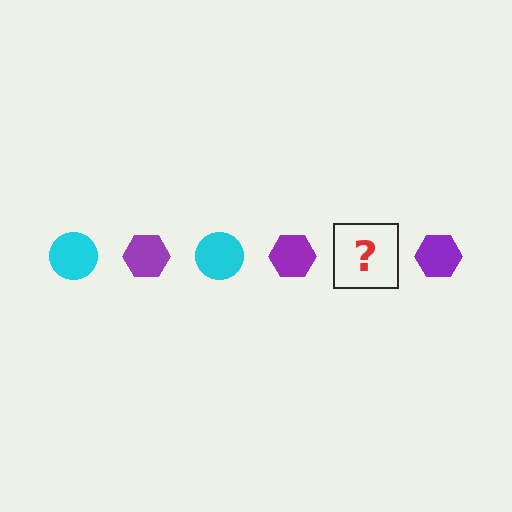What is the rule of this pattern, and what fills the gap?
The rule is that the pattern alternates between cyan circle and purple hexagon. The gap should be filled with a cyan circle.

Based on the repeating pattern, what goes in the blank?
The blank should be a cyan circle.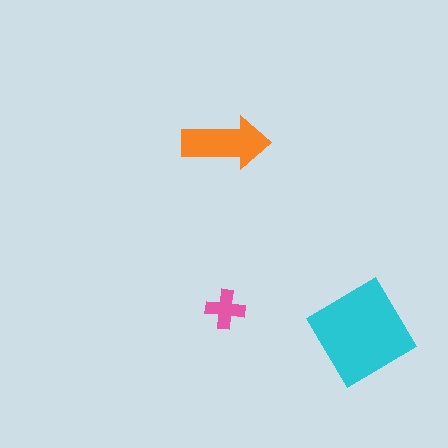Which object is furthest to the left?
The pink cross is leftmost.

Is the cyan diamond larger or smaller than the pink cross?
Larger.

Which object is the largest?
The cyan diamond.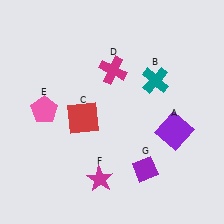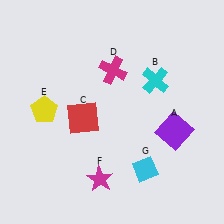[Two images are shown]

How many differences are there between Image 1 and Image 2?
There are 3 differences between the two images.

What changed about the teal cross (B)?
In Image 1, B is teal. In Image 2, it changed to cyan.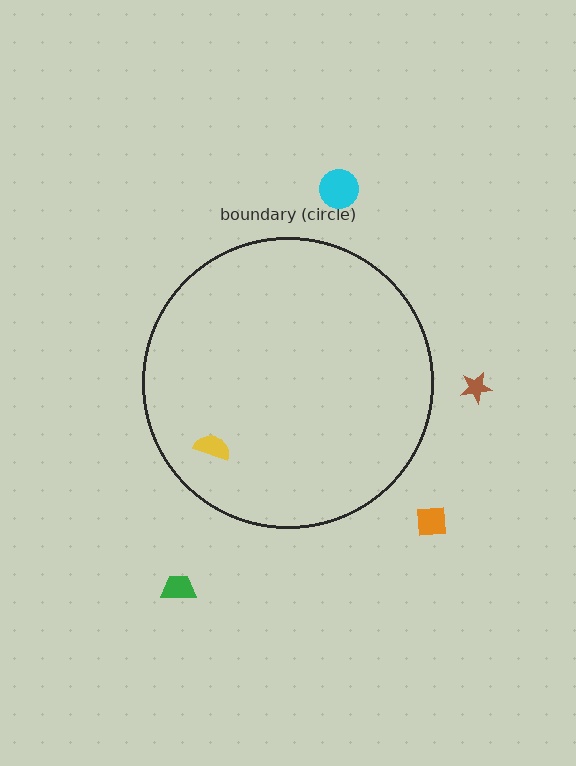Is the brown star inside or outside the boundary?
Outside.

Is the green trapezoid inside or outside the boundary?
Outside.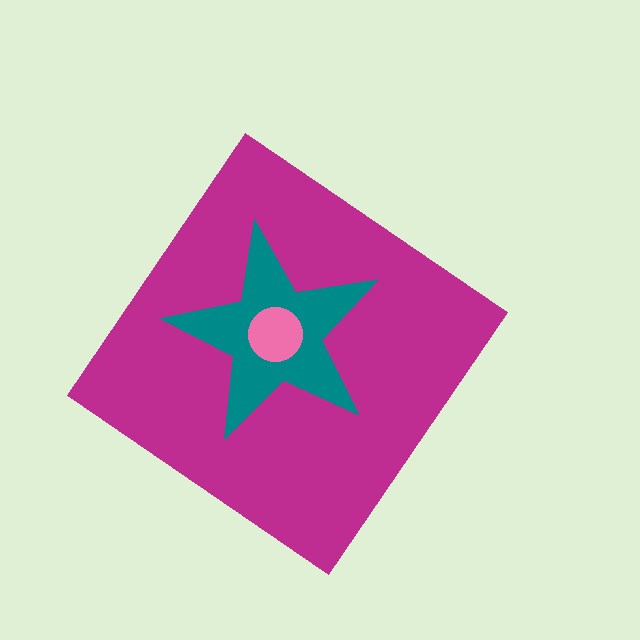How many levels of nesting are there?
3.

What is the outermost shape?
The magenta diamond.